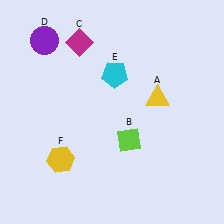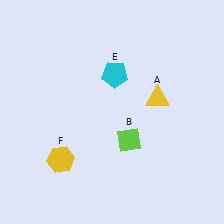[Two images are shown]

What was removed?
The magenta diamond (C), the purple circle (D) were removed in Image 2.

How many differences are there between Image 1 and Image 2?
There are 2 differences between the two images.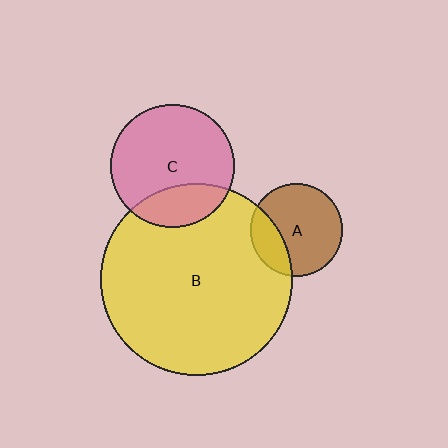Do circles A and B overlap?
Yes.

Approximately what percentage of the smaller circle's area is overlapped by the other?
Approximately 25%.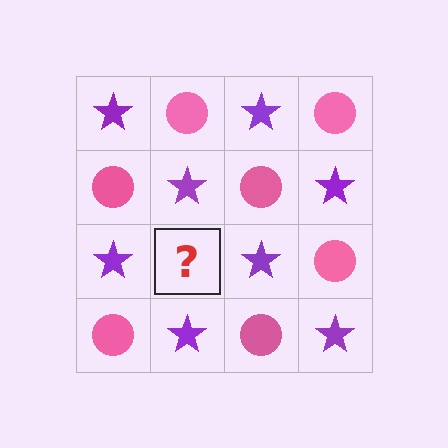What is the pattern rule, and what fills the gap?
The rule is that it alternates purple star and pink circle in a checkerboard pattern. The gap should be filled with a pink circle.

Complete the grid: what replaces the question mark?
The question mark should be replaced with a pink circle.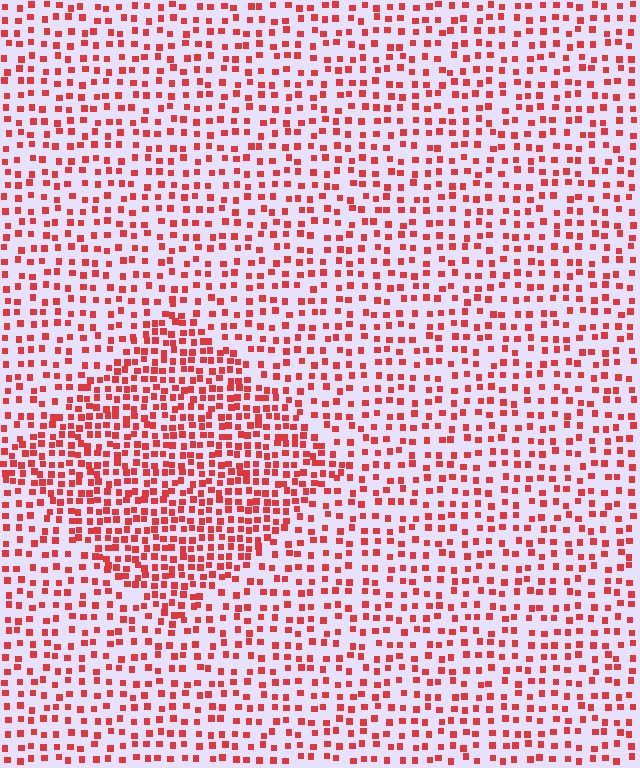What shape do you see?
I see a diamond.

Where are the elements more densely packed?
The elements are more densely packed inside the diamond boundary.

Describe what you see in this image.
The image contains small red elements arranged at two different densities. A diamond-shaped region is visible where the elements are more densely packed than the surrounding area.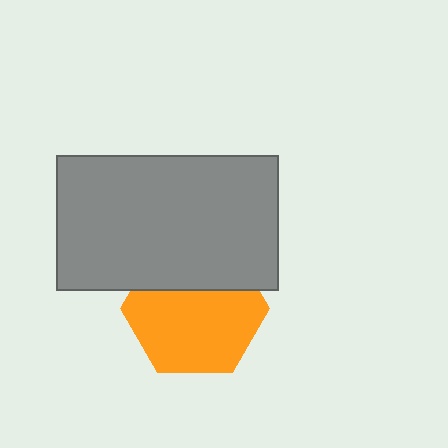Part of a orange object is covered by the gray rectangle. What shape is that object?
It is a hexagon.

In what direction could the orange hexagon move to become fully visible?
The orange hexagon could move down. That would shift it out from behind the gray rectangle entirely.